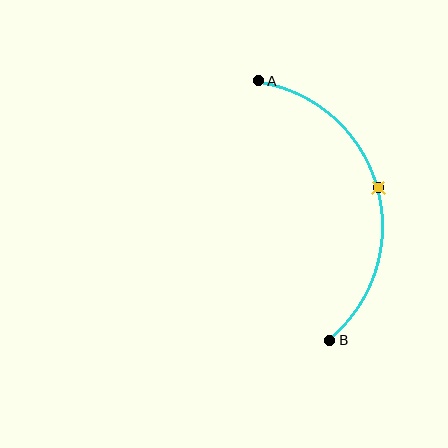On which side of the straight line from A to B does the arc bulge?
The arc bulges to the right of the straight line connecting A and B.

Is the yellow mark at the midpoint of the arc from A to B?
Yes. The yellow mark lies on the arc at equal arc-length from both A and B — it is the arc midpoint.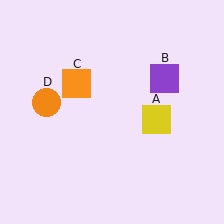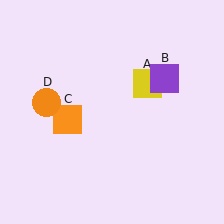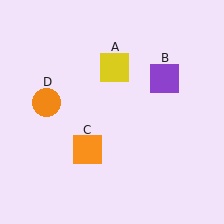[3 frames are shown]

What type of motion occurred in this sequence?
The yellow square (object A), orange square (object C) rotated counterclockwise around the center of the scene.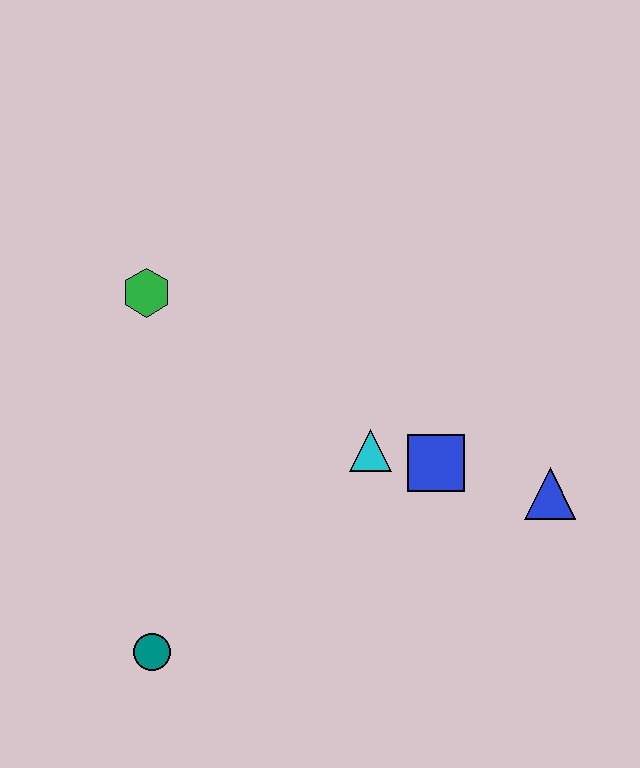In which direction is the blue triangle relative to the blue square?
The blue triangle is to the right of the blue square.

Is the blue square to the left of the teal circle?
No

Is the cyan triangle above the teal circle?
Yes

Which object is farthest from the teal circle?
The blue triangle is farthest from the teal circle.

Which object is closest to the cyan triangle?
The blue square is closest to the cyan triangle.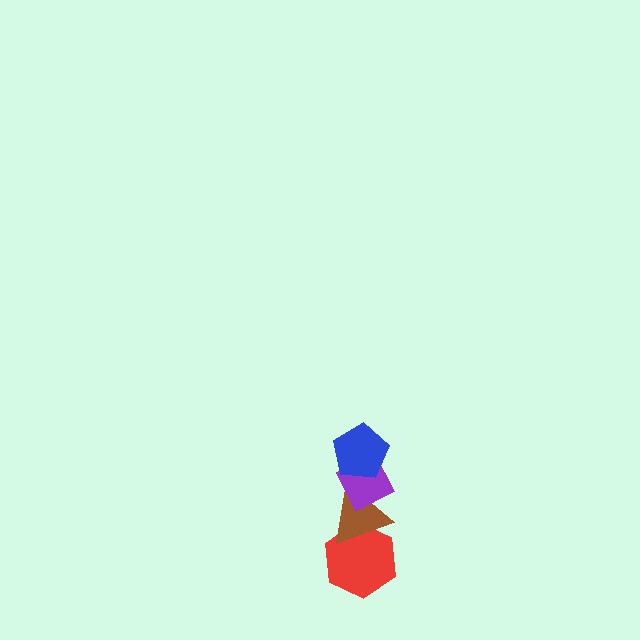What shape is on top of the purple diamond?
The blue pentagon is on top of the purple diamond.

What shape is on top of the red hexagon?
The brown triangle is on top of the red hexagon.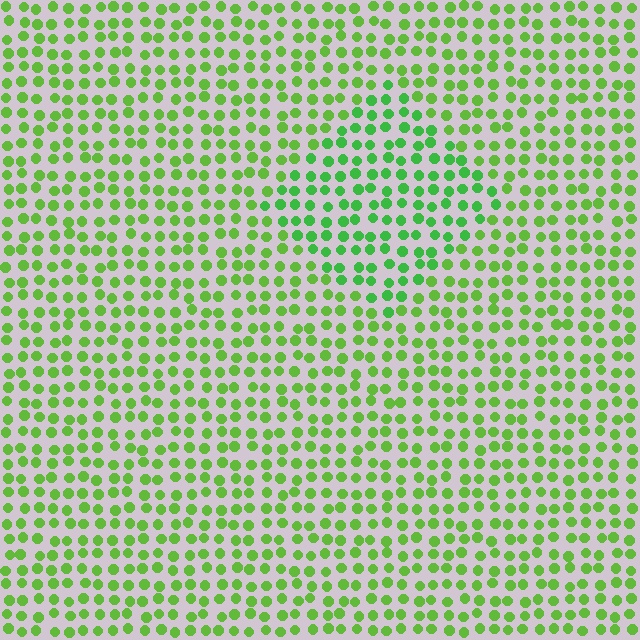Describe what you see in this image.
The image is filled with small lime elements in a uniform arrangement. A diamond-shaped region is visible where the elements are tinted to a slightly different hue, forming a subtle color boundary.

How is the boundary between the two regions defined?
The boundary is defined purely by a slight shift in hue (about 22 degrees). Spacing, size, and orientation are identical on both sides.